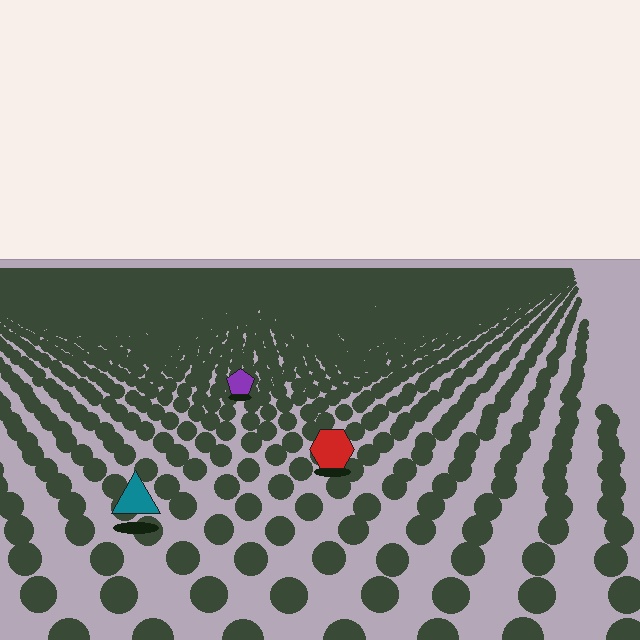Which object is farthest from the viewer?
The purple pentagon is farthest from the viewer. It appears smaller and the ground texture around it is denser.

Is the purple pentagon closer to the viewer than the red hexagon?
No. The red hexagon is closer — you can tell from the texture gradient: the ground texture is coarser near it.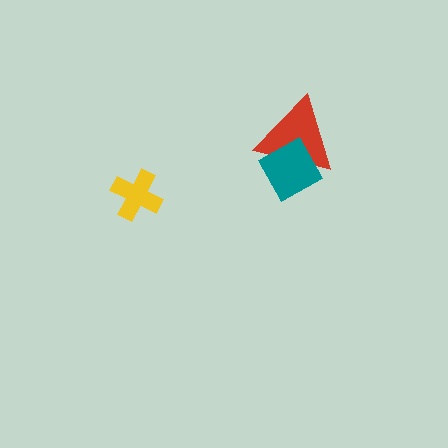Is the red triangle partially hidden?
Yes, it is partially covered by another shape.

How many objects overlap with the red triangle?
1 object overlaps with the red triangle.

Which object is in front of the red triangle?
The teal diamond is in front of the red triangle.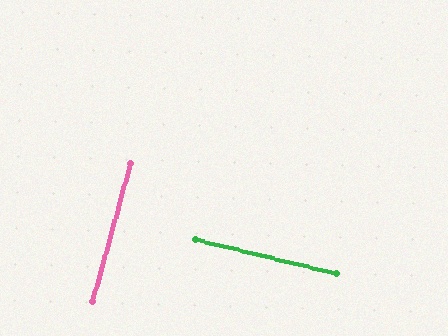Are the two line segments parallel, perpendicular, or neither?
Perpendicular — they meet at approximately 88°.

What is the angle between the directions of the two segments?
Approximately 88 degrees.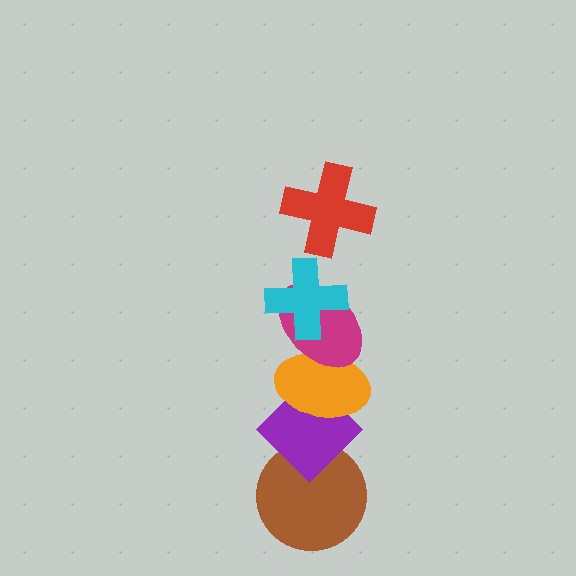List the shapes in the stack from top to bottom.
From top to bottom: the red cross, the cyan cross, the magenta ellipse, the orange ellipse, the purple diamond, the brown circle.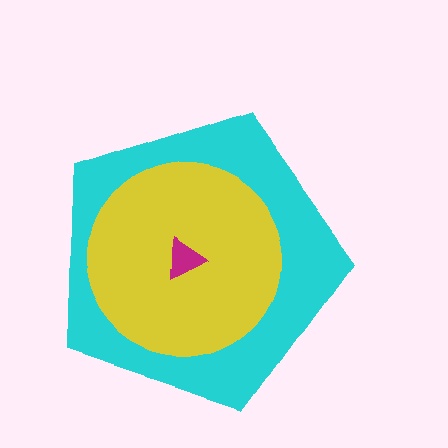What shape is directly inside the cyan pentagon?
The yellow circle.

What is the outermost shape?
The cyan pentagon.